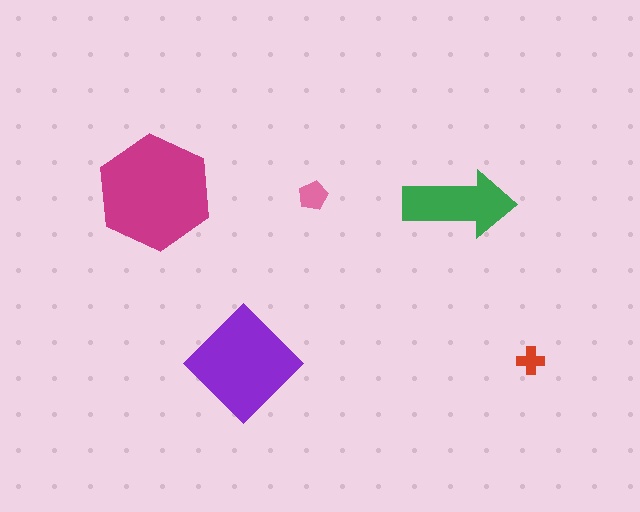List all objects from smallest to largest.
The red cross, the pink pentagon, the green arrow, the purple diamond, the magenta hexagon.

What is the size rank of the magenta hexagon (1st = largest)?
1st.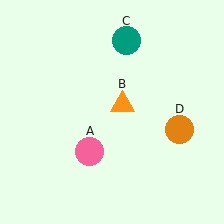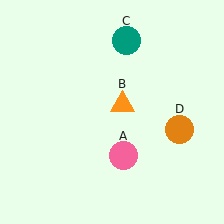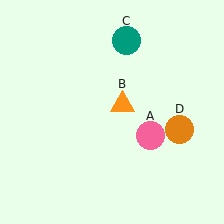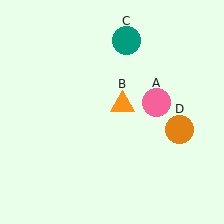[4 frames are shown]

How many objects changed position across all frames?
1 object changed position: pink circle (object A).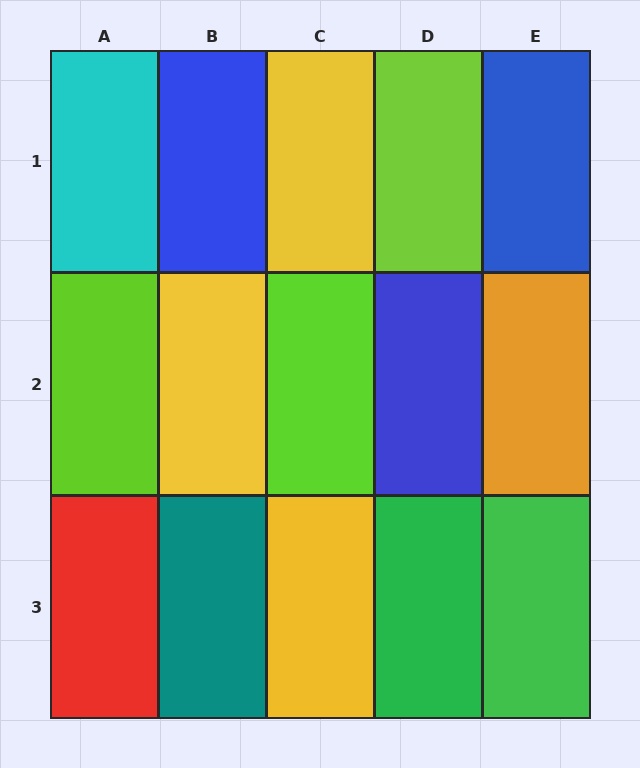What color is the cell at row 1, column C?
Yellow.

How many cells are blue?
3 cells are blue.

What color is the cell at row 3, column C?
Yellow.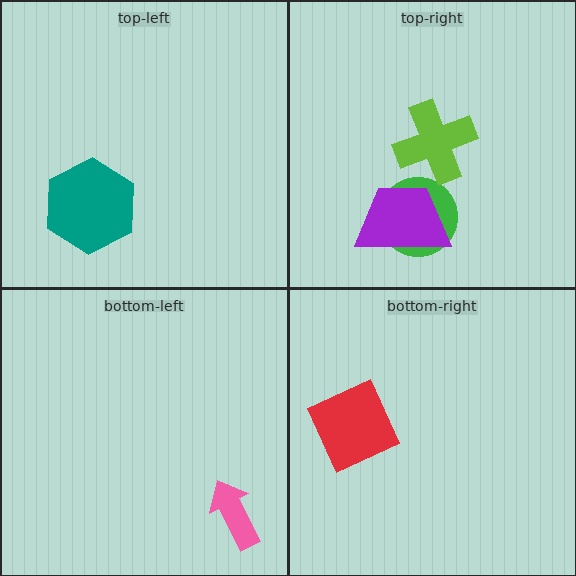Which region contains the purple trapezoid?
The top-right region.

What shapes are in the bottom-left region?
The pink arrow.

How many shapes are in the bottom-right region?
1.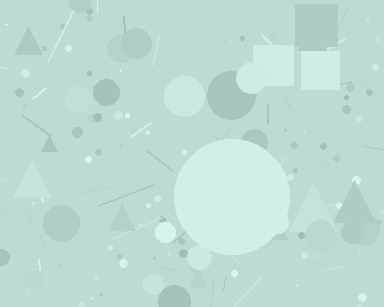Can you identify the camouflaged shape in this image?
The camouflaged shape is a circle.